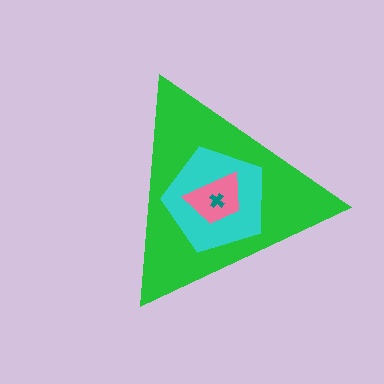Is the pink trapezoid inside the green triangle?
Yes.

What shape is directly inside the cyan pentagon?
The pink trapezoid.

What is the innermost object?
The teal cross.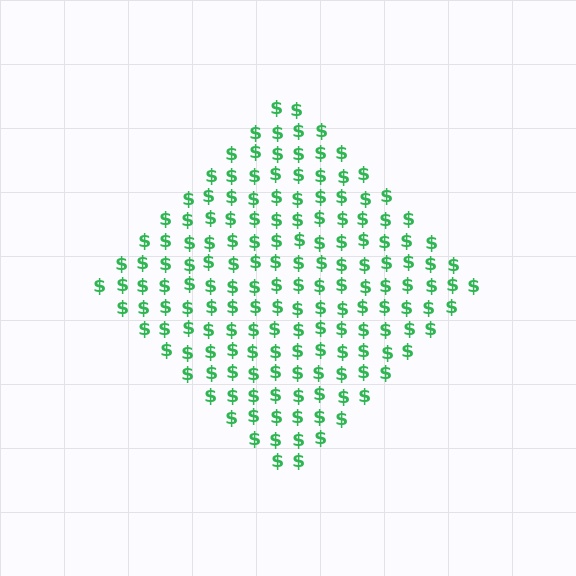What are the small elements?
The small elements are dollar signs.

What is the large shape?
The large shape is a diamond.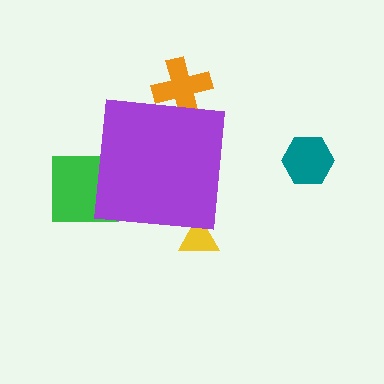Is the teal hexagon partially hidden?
No, the teal hexagon is fully visible.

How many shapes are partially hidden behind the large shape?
3 shapes are partially hidden.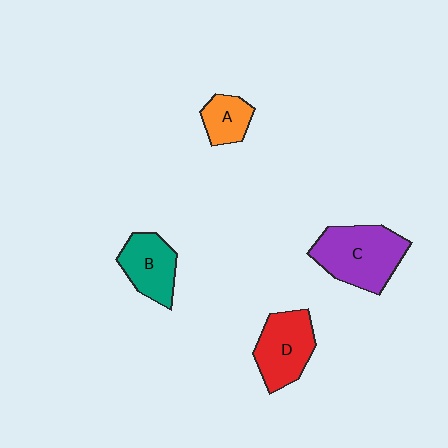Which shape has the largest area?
Shape C (purple).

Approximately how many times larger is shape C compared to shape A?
Approximately 2.3 times.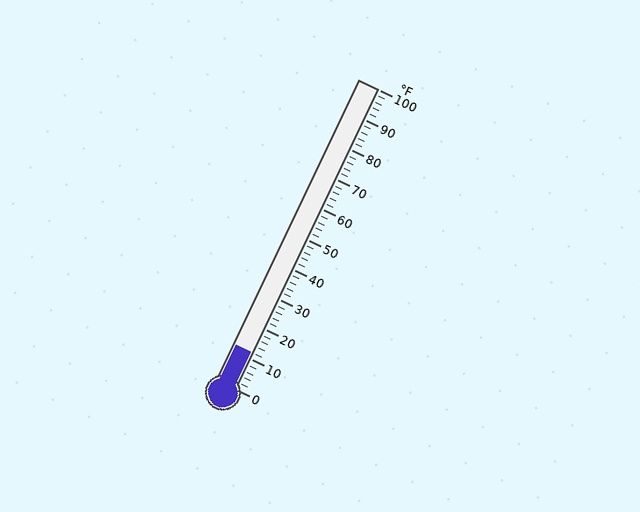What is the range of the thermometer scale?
The thermometer scale ranges from 0°F to 100°F.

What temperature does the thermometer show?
The thermometer shows approximately 12°F.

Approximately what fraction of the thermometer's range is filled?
The thermometer is filled to approximately 10% of its range.